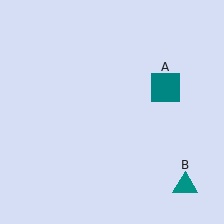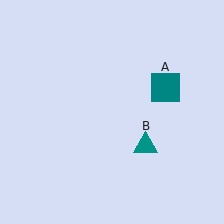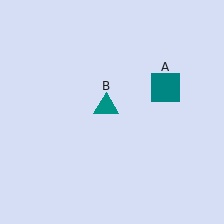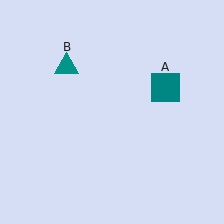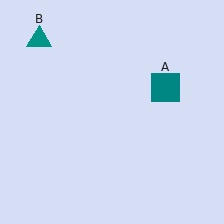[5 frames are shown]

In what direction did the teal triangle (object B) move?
The teal triangle (object B) moved up and to the left.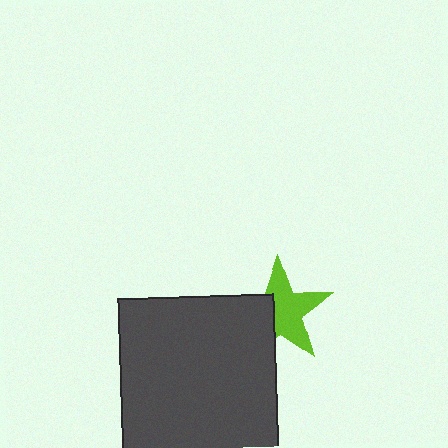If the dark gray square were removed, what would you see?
You would see the complete lime star.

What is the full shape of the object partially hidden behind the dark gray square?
The partially hidden object is a lime star.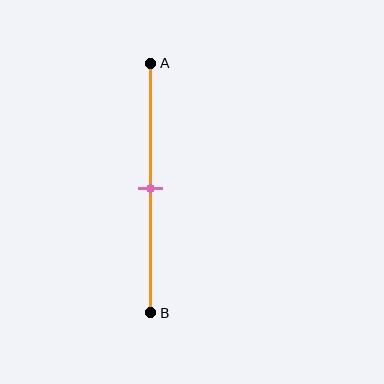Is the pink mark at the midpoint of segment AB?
Yes, the mark is approximately at the midpoint.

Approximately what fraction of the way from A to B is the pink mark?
The pink mark is approximately 50% of the way from A to B.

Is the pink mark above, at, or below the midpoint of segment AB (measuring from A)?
The pink mark is approximately at the midpoint of segment AB.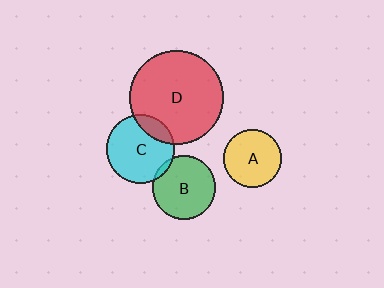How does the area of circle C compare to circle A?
Approximately 1.4 times.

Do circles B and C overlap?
Yes.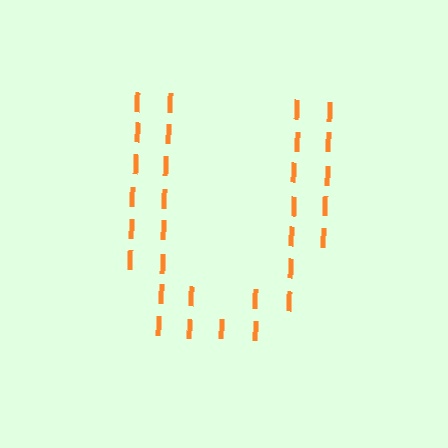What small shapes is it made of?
It is made of small letter I's.